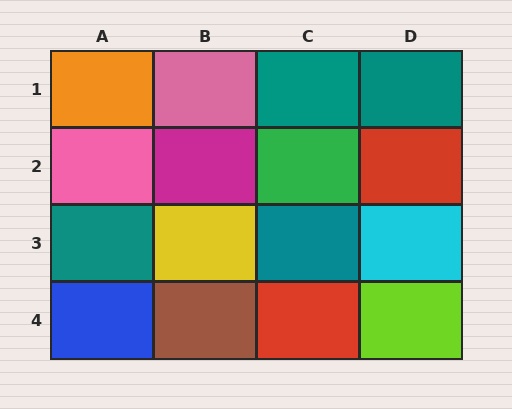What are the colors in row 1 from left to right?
Orange, pink, teal, teal.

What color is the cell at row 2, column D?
Red.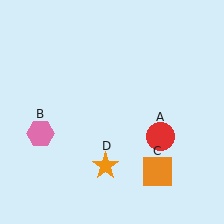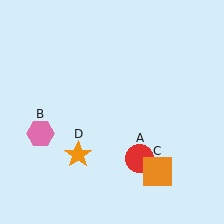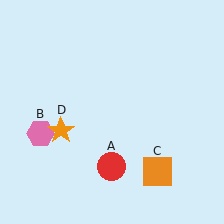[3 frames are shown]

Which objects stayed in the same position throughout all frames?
Pink hexagon (object B) and orange square (object C) remained stationary.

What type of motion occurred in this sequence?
The red circle (object A), orange star (object D) rotated clockwise around the center of the scene.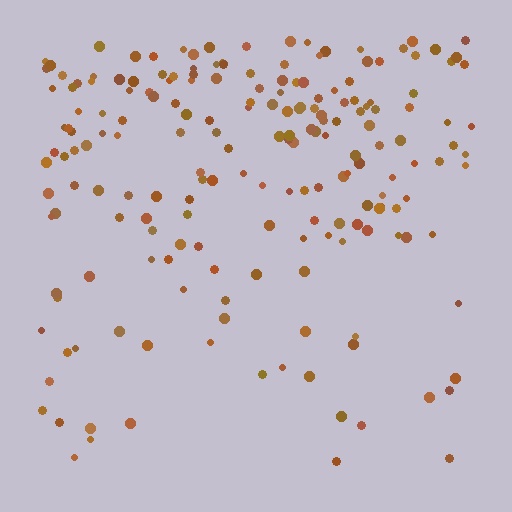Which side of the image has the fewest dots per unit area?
The bottom.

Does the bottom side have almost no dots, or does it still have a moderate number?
Still a moderate number, just noticeably fewer than the top.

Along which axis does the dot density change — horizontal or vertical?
Vertical.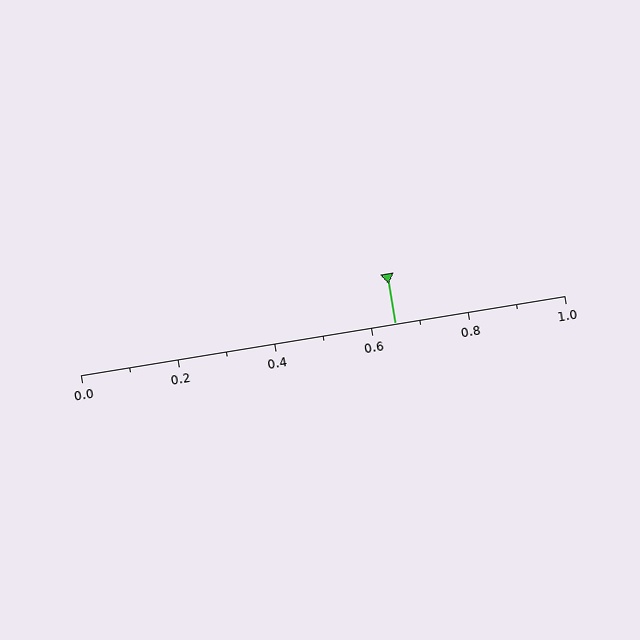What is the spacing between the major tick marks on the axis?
The major ticks are spaced 0.2 apart.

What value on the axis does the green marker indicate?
The marker indicates approximately 0.65.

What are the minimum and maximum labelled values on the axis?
The axis runs from 0.0 to 1.0.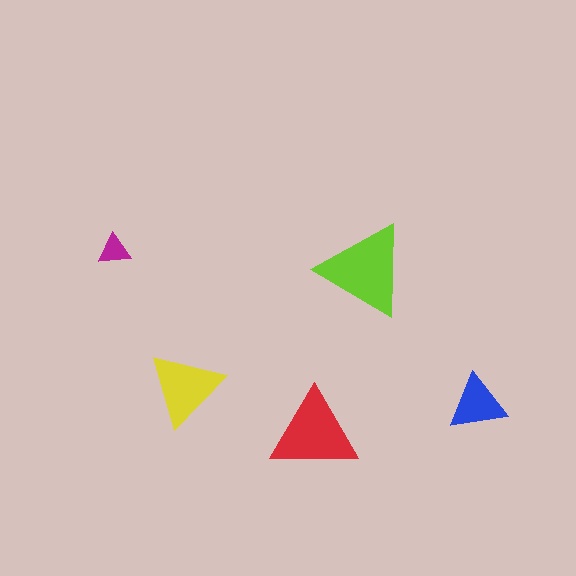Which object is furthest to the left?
The magenta triangle is leftmost.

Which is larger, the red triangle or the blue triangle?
The red one.